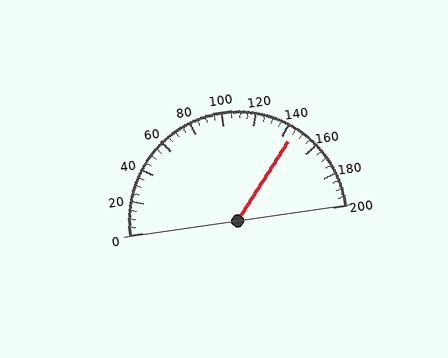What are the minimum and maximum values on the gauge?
The gauge ranges from 0 to 200.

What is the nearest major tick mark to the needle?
The nearest major tick mark is 140.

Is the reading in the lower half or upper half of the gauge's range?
The reading is in the upper half of the range (0 to 200).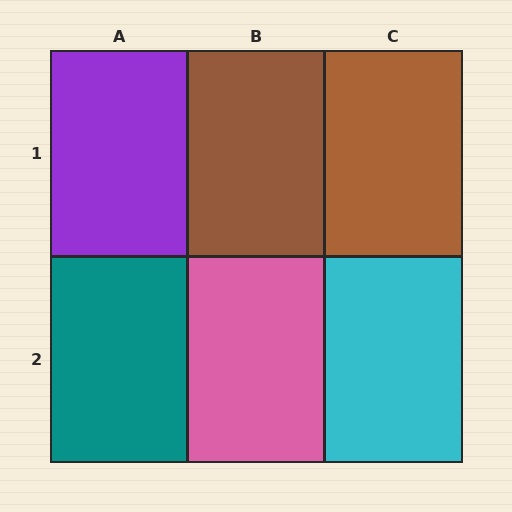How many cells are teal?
1 cell is teal.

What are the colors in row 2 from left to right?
Teal, pink, cyan.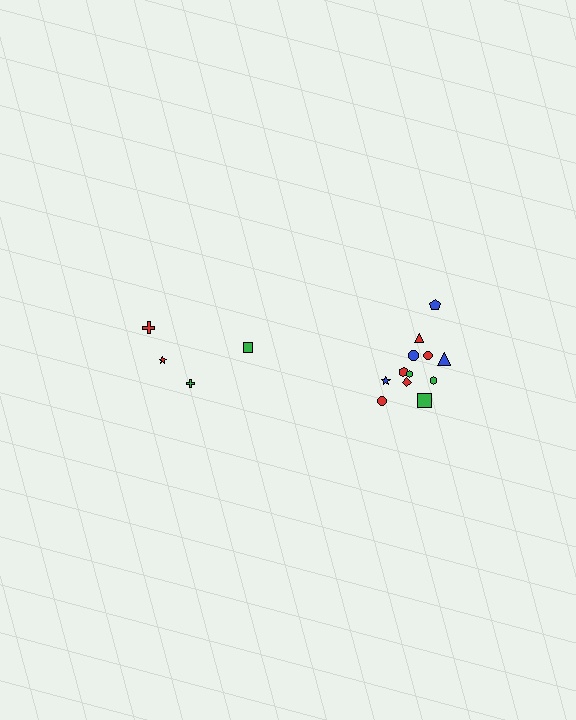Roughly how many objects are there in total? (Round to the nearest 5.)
Roughly 15 objects in total.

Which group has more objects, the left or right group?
The right group.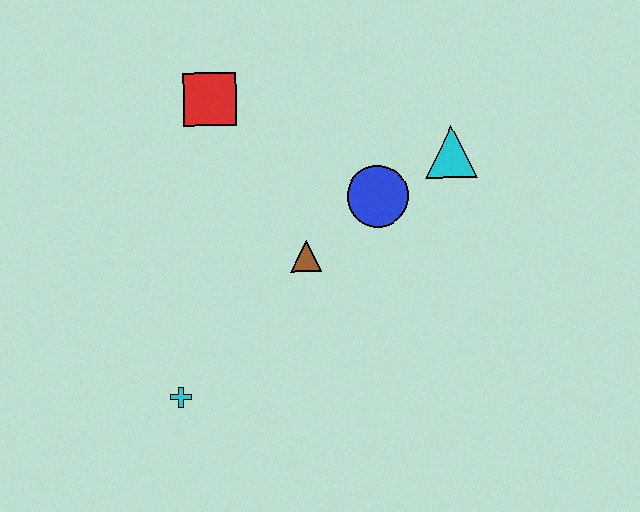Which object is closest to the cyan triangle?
The blue circle is closest to the cyan triangle.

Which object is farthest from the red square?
The cyan cross is farthest from the red square.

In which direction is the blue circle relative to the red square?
The blue circle is to the right of the red square.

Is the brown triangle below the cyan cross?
No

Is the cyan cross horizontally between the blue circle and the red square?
No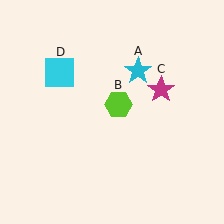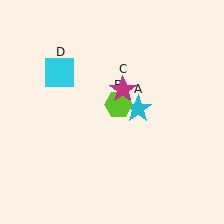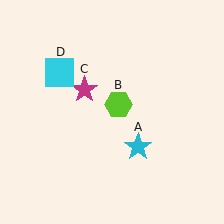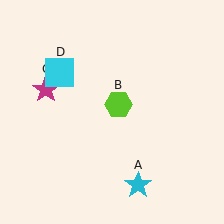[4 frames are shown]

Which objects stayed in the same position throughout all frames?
Lime hexagon (object B) and cyan square (object D) remained stationary.